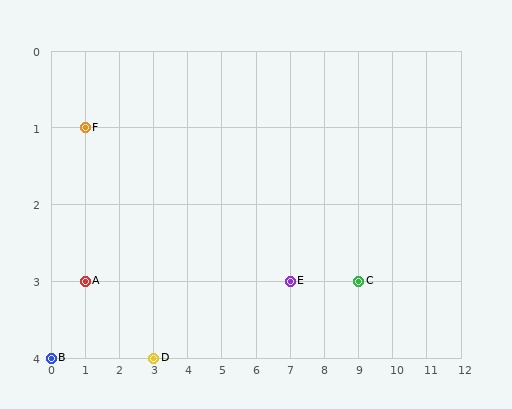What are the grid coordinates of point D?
Point D is at grid coordinates (3, 4).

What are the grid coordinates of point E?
Point E is at grid coordinates (7, 3).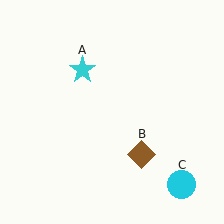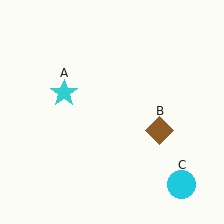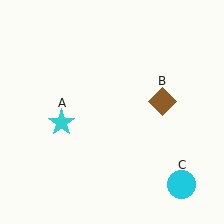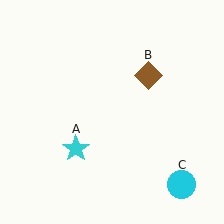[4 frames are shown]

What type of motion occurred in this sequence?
The cyan star (object A), brown diamond (object B) rotated counterclockwise around the center of the scene.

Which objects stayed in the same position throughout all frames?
Cyan circle (object C) remained stationary.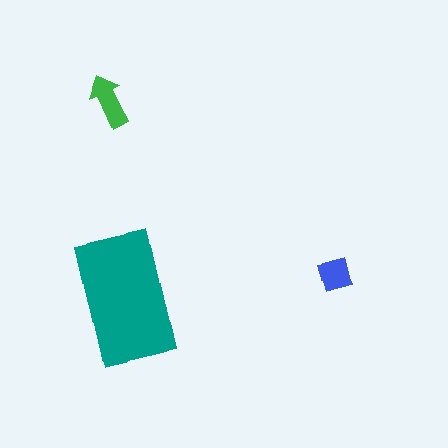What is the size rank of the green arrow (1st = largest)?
2nd.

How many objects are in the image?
There are 3 objects in the image.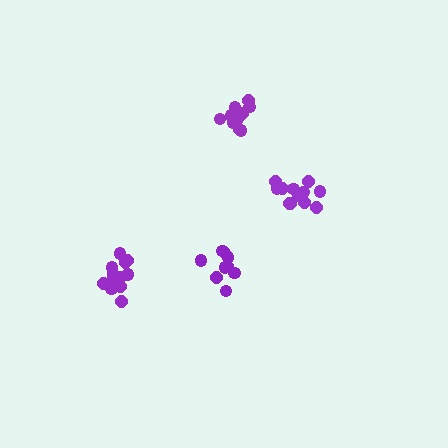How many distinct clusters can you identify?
There are 4 distinct clusters.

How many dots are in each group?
Group 1: 9 dots, Group 2: 13 dots, Group 3: 11 dots, Group 4: 12 dots (45 total).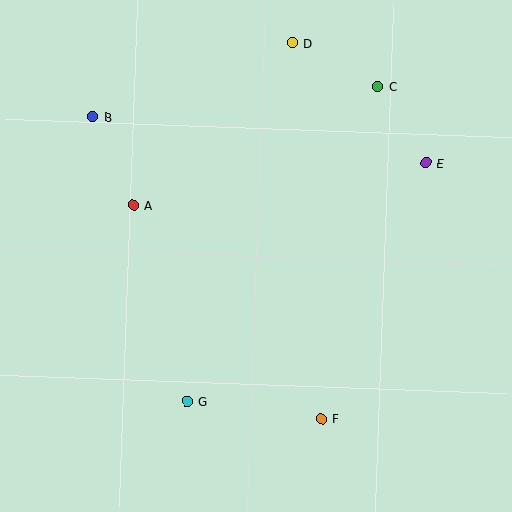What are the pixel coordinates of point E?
Point E is at (426, 163).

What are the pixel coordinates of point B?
Point B is at (93, 117).